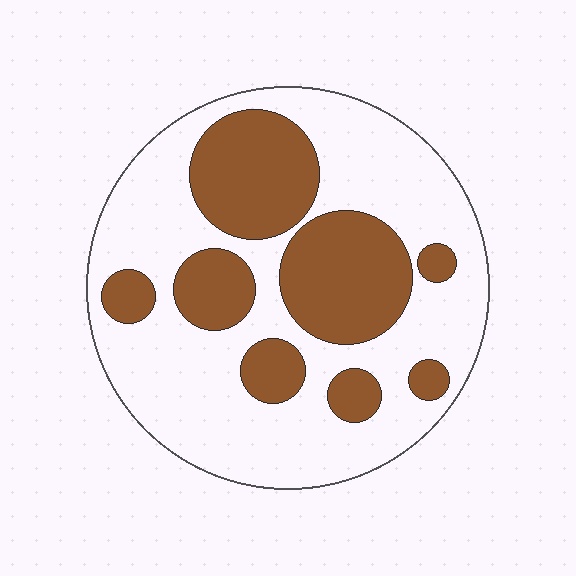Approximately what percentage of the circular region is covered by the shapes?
Approximately 35%.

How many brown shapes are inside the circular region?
8.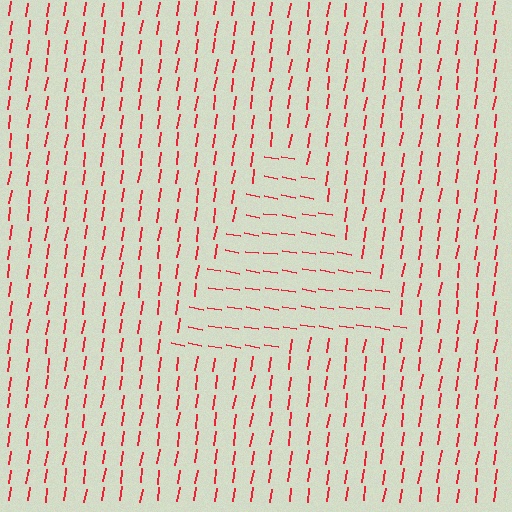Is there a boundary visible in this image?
Yes, there is a texture boundary formed by a change in line orientation.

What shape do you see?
I see a triangle.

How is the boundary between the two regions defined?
The boundary is defined purely by a change in line orientation (approximately 89 degrees difference). All lines are the same color and thickness.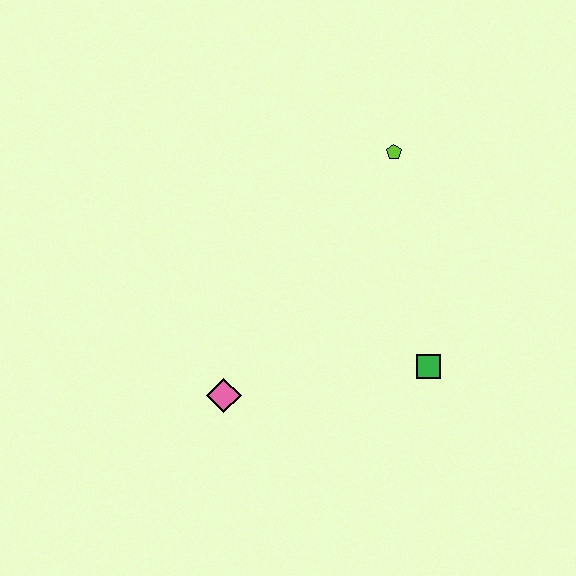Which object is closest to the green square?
The pink diamond is closest to the green square.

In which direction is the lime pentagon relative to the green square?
The lime pentagon is above the green square.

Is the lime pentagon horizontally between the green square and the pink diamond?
Yes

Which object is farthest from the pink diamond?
The lime pentagon is farthest from the pink diamond.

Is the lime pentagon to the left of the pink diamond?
No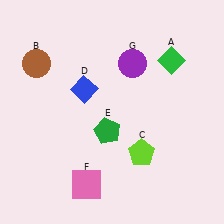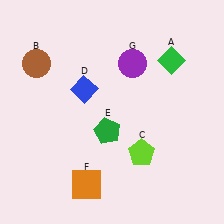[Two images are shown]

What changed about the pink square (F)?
In Image 1, F is pink. In Image 2, it changed to orange.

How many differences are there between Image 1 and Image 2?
There is 1 difference between the two images.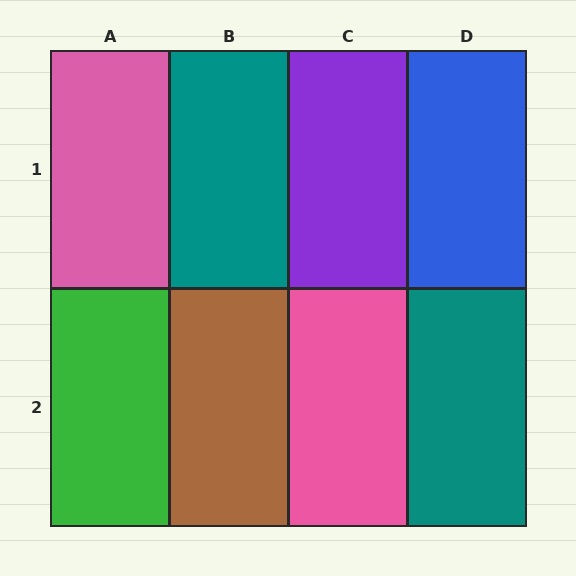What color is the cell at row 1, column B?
Teal.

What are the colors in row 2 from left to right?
Green, brown, pink, teal.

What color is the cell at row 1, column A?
Pink.